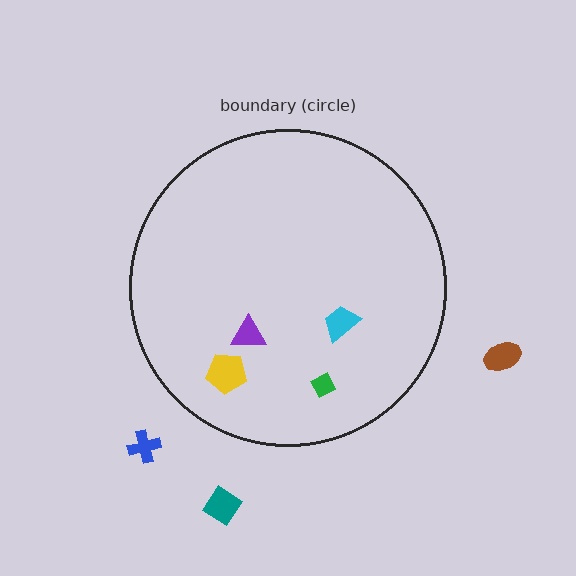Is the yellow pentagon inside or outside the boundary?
Inside.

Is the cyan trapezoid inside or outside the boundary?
Inside.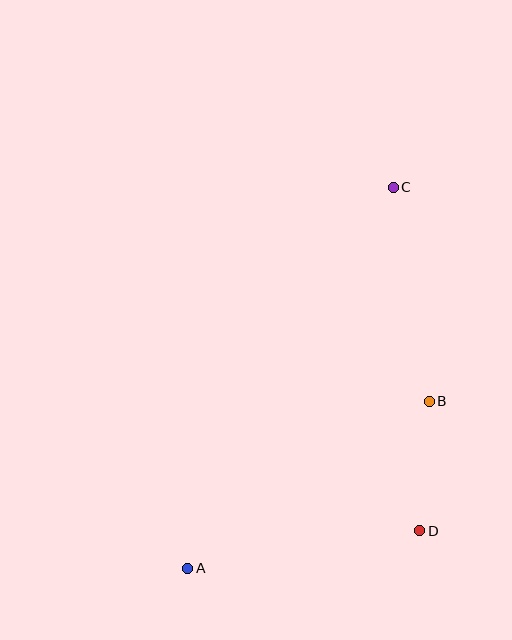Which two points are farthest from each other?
Points A and C are farthest from each other.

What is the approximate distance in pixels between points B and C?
The distance between B and C is approximately 217 pixels.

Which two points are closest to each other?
Points B and D are closest to each other.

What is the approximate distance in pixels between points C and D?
The distance between C and D is approximately 345 pixels.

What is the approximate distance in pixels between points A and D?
The distance between A and D is approximately 235 pixels.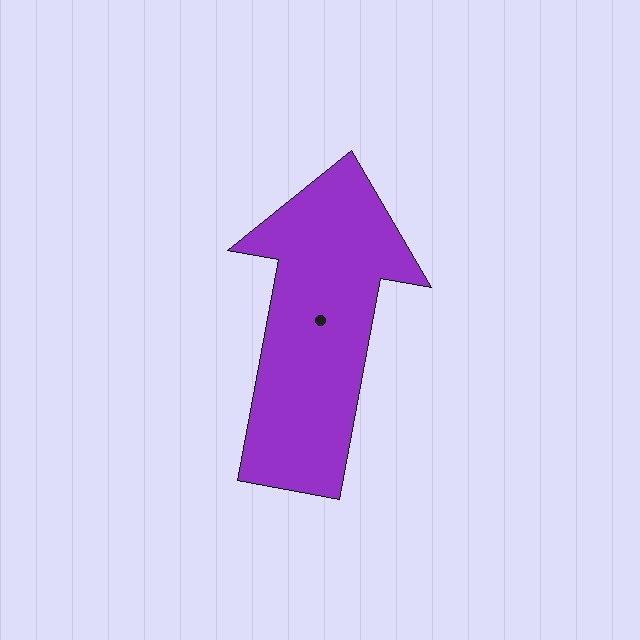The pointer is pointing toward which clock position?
Roughly 12 o'clock.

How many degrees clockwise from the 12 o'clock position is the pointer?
Approximately 11 degrees.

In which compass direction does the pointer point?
North.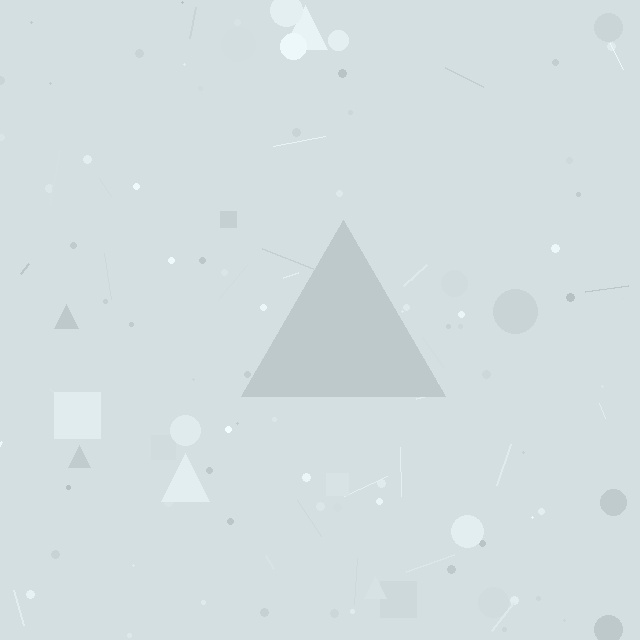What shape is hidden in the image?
A triangle is hidden in the image.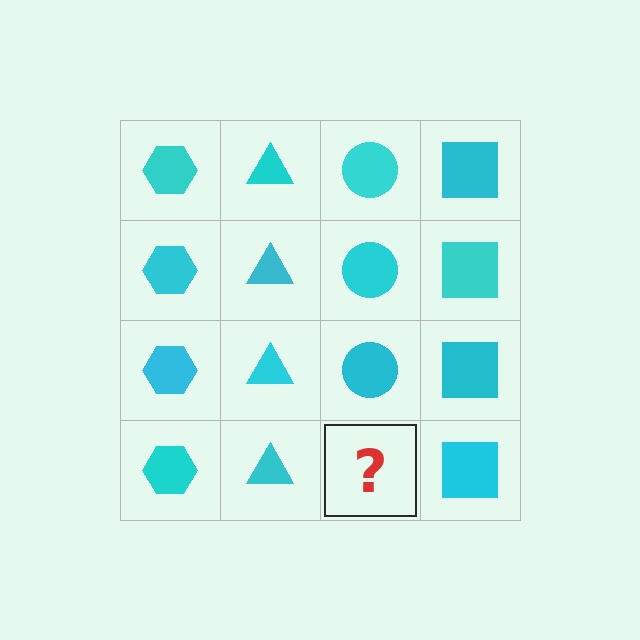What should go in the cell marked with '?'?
The missing cell should contain a cyan circle.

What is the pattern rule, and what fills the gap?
The rule is that each column has a consistent shape. The gap should be filled with a cyan circle.